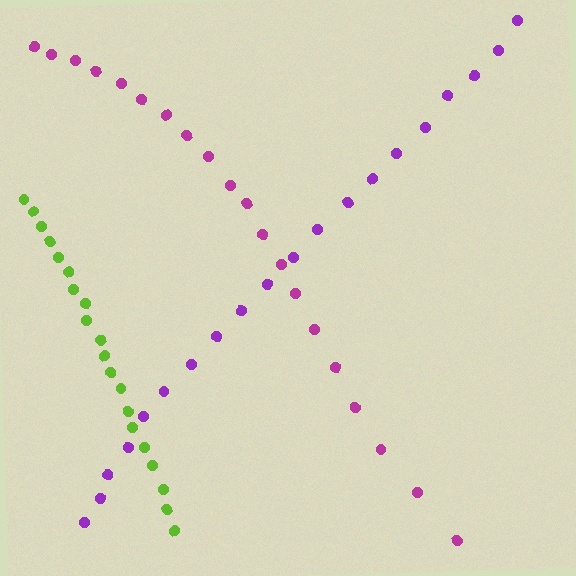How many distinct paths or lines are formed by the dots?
There are 3 distinct paths.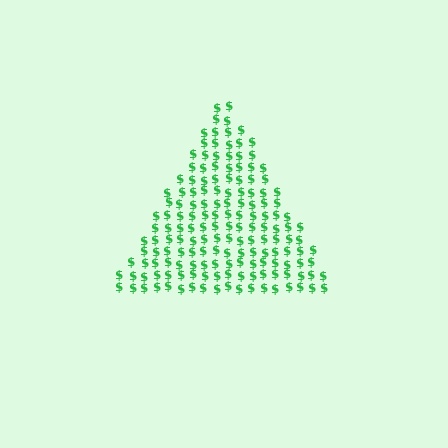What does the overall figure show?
The overall figure shows a triangle.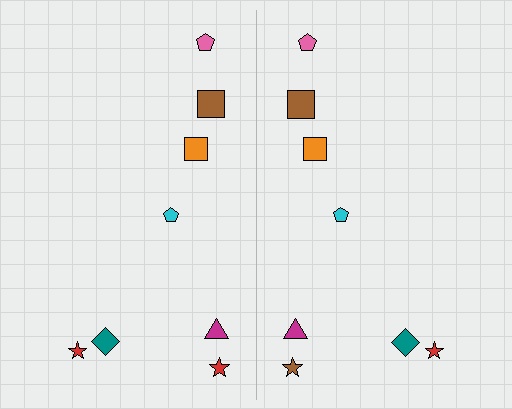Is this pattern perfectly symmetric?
No, the pattern is not perfectly symmetric. The brown star on the right side breaks the symmetry — its mirror counterpart is red.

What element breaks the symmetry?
The brown star on the right side breaks the symmetry — its mirror counterpart is red.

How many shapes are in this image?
There are 16 shapes in this image.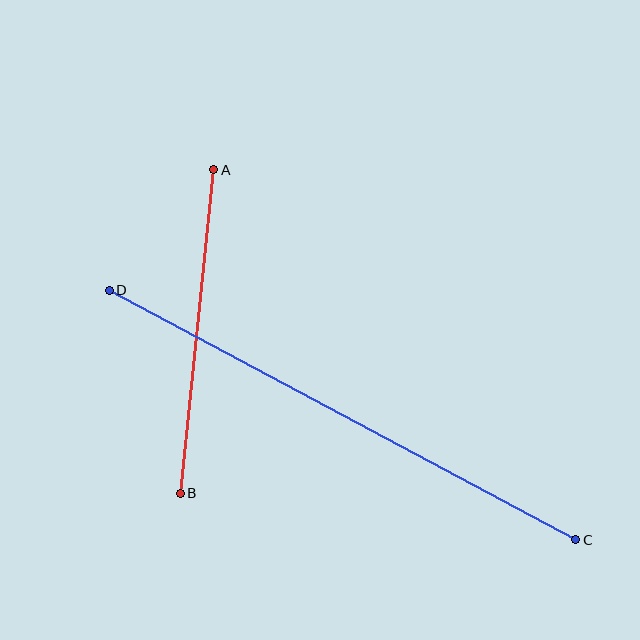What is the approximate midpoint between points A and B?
The midpoint is at approximately (197, 332) pixels.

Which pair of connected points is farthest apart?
Points C and D are farthest apart.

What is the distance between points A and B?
The distance is approximately 325 pixels.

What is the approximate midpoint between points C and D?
The midpoint is at approximately (342, 415) pixels.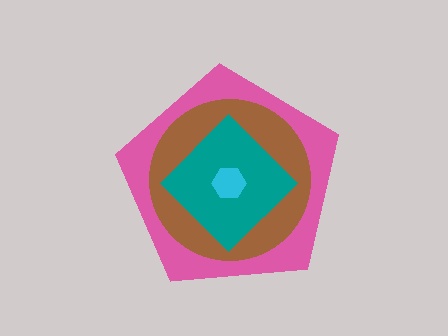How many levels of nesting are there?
4.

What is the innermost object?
The cyan hexagon.